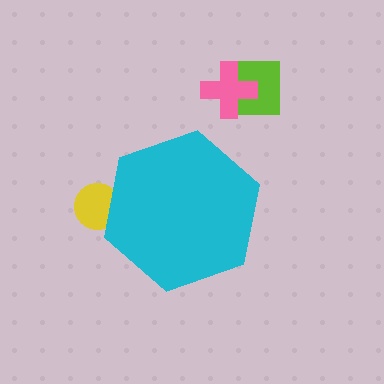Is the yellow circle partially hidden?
Yes, the yellow circle is partially hidden behind the cyan hexagon.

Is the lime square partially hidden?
No, the lime square is fully visible.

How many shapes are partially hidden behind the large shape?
1 shape is partially hidden.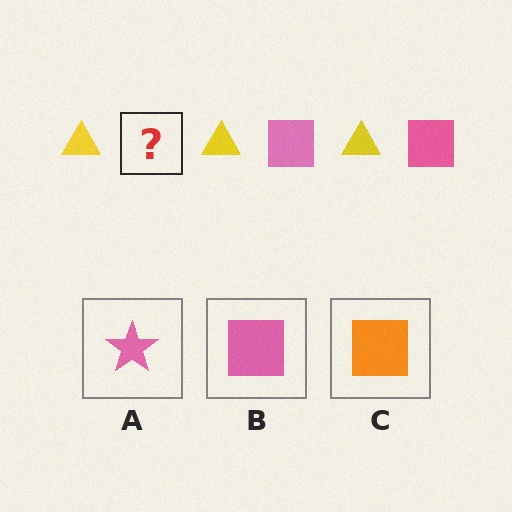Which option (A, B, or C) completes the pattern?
B.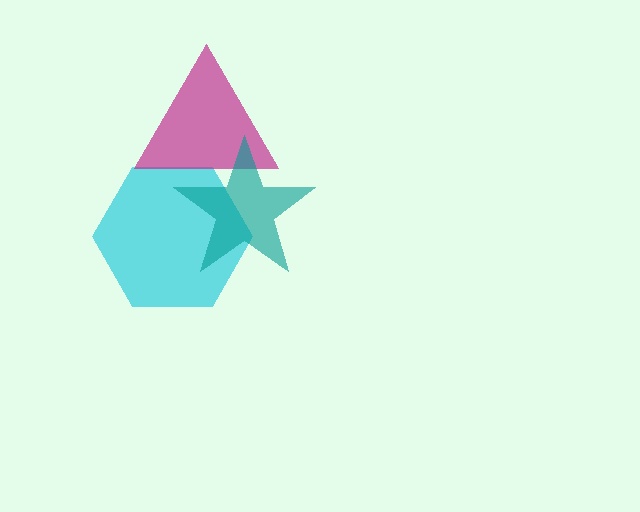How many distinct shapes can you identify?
There are 3 distinct shapes: a cyan hexagon, a magenta triangle, a teal star.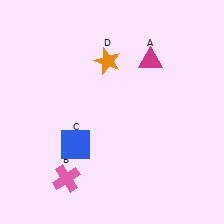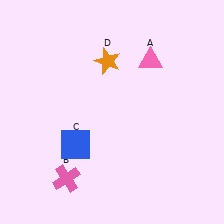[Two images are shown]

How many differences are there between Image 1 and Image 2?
There is 1 difference between the two images.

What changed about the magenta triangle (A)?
In Image 1, A is magenta. In Image 2, it changed to pink.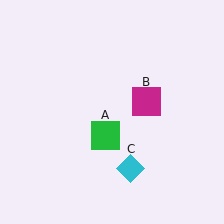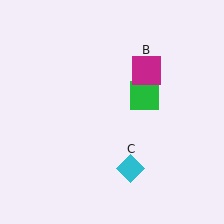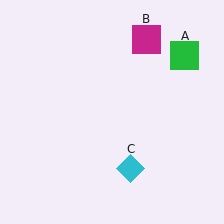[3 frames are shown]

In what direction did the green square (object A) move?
The green square (object A) moved up and to the right.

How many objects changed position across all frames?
2 objects changed position: green square (object A), magenta square (object B).